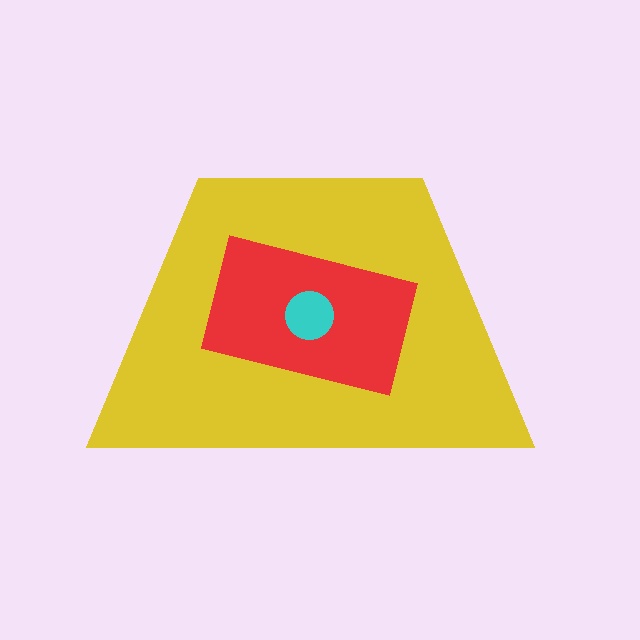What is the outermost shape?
The yellow trapezoid.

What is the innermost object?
The cyan circle.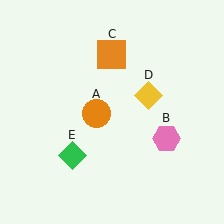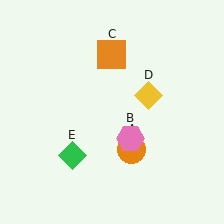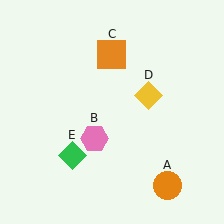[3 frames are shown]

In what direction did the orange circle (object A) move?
The orange circle (object A) moved down and to the right.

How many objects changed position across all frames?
2 objects changed position: orange circle (object A), pink hexagon (object B).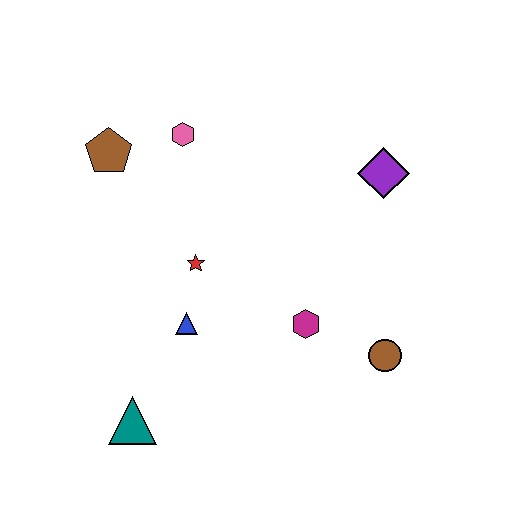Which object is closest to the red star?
The blue triangle is closest to the red star.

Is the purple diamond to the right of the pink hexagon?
Yes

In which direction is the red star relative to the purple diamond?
The red star is to the left of the purple diamond.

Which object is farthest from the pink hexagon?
The brown circle is farthest from the pink hexagon.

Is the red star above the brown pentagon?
No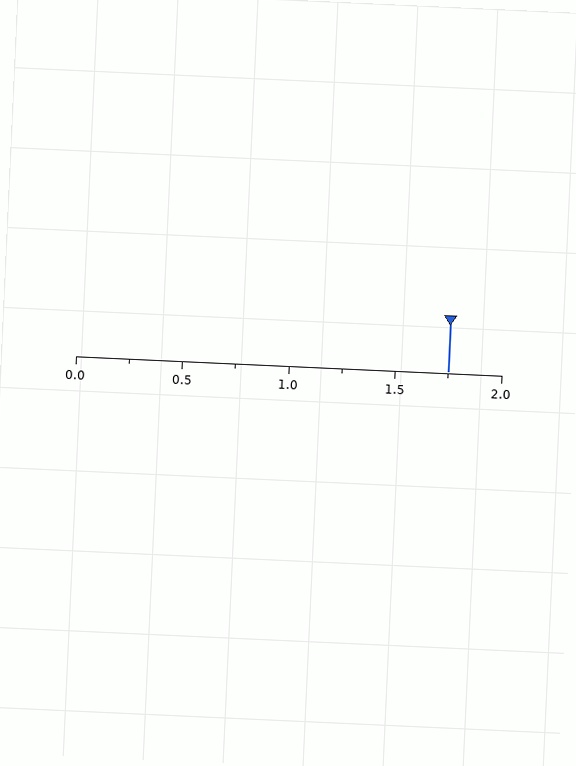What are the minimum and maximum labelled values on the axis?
The axis runs from 0.0 to 2.0.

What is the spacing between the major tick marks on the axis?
The major ticks are spaced 0.5 apart.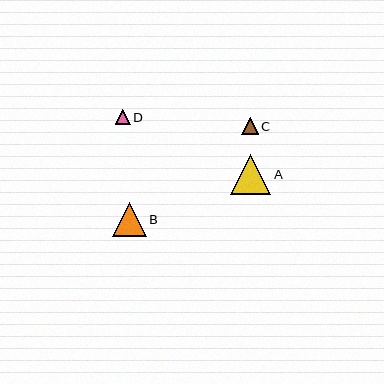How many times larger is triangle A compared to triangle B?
Triangle A is approximately 1.2 times the size of triangle B.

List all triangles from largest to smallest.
From largest to smallest: A, B, C, D.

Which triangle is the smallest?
Triangle D is the smallest with a size of approximately 15 pixels.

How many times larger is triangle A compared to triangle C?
Triangle A is approximately 2.5 times the size of triangle C.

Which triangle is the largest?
Triangle A is the largest with a size of approximately 40 pixels.